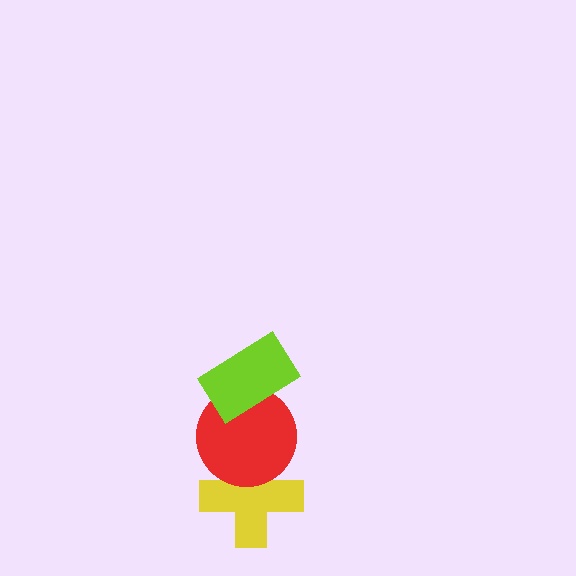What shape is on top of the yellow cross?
The red circle is on top of the yellow cross.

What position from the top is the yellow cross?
The yellow cross is 3rd from the top.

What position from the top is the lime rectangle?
The lime rectangle is 1st from the top.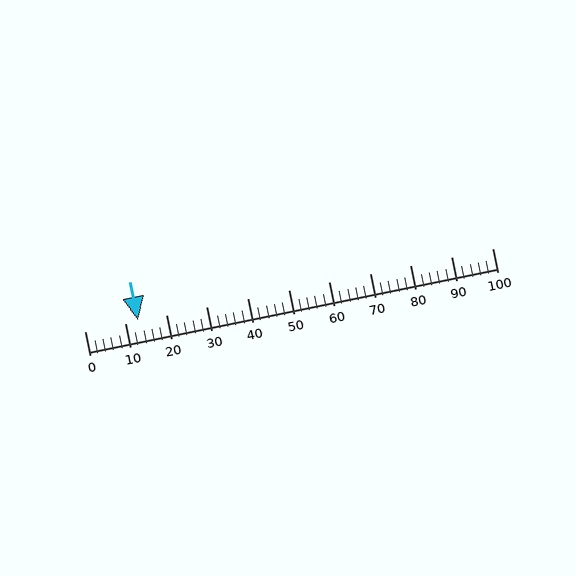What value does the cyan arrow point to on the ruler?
The cyan arrow points to approximately 13.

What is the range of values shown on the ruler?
The ruler shows values from 0 to 100.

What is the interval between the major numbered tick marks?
The major tick marks are spaced 10 units apart.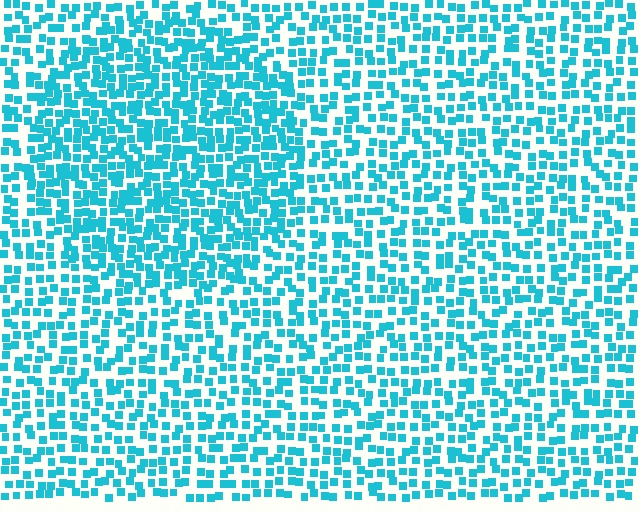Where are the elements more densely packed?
The elements are more densely packed inside the circle boundary.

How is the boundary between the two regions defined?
The boundary is defined by a change in element density (approximately 1.6x ratio). All elements are the same color, size, and shape.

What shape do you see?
I see a circle.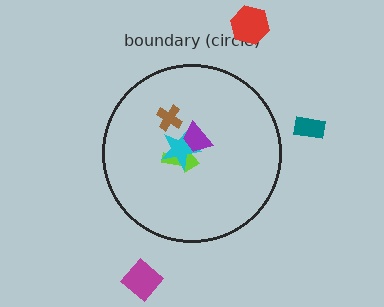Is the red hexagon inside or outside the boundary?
Outside.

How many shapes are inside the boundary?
4 inside, 3 outside.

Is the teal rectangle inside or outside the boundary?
Outside.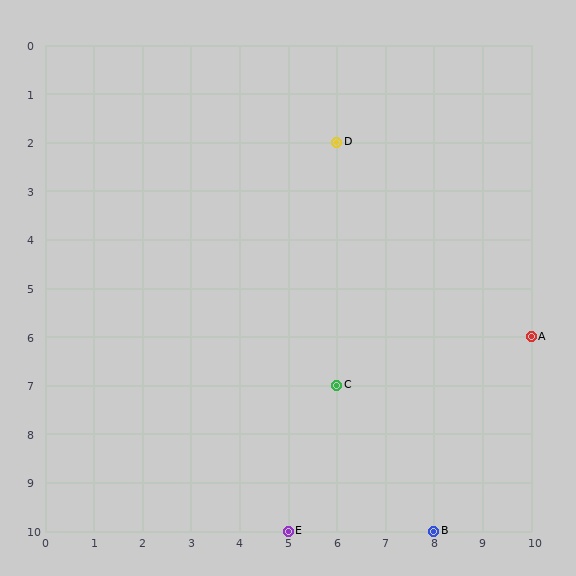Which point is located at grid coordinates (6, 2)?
Point D is at (6, 2).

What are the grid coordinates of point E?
Point E is at grid coordinates (5, 10).